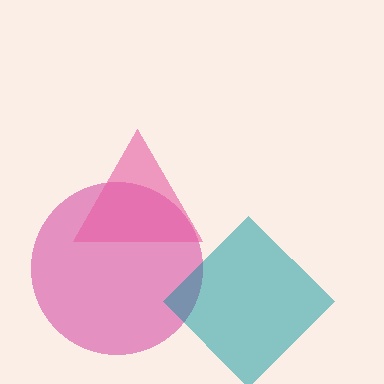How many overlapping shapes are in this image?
There are 3 overlapping shapes in the image.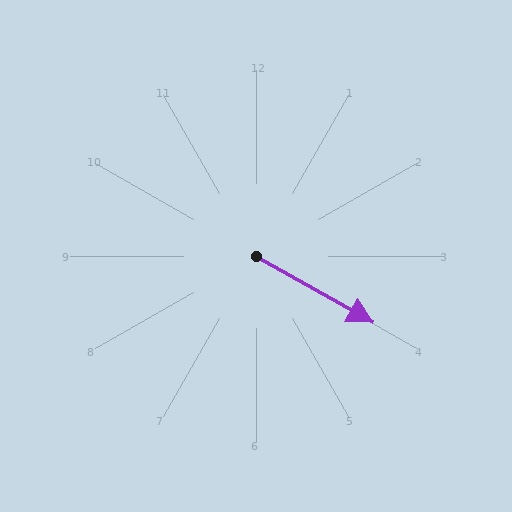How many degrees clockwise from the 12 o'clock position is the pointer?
Approximately 120 degrees.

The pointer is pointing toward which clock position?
Roughly 4 o'clock.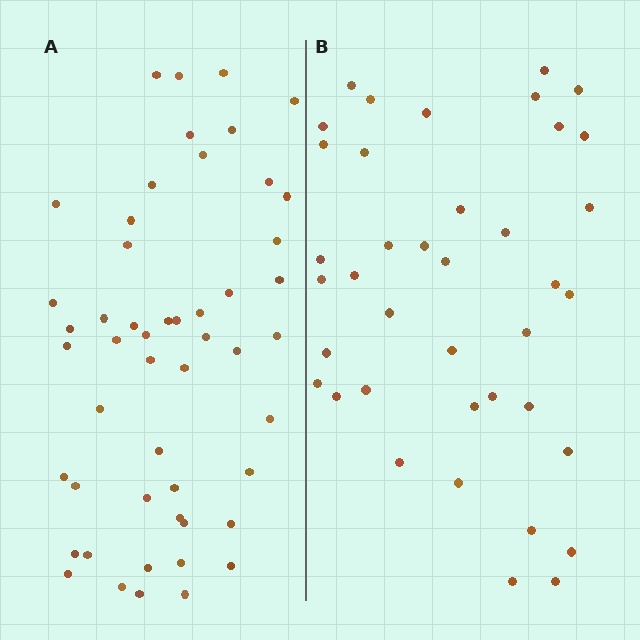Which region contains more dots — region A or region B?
Region A (the left region) has more dots.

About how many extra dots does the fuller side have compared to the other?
Region A has roughly 12 or so more dots than region B.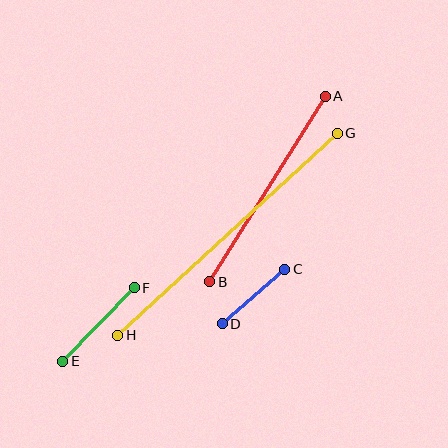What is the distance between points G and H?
The distance is approximately 298 pixels.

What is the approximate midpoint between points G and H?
The midpoint is at approximately (227, 234) pixels.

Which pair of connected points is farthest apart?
Points G and H are farthest apart.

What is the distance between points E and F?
The distance is approximately 103 pixels.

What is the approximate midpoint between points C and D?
The midpoint is at approximately (254, 296) pixels.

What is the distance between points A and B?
The distance is approximately 218 pixels.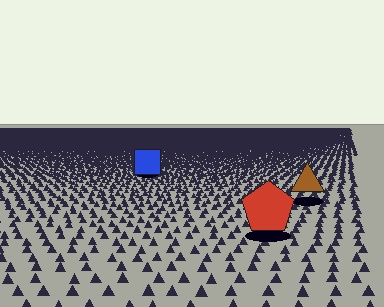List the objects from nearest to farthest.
From nearest to farthest: the red pentagon, the brown triangle, the blue square.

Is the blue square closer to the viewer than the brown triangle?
No. The brown triangle is closer — you can tell from the texture gradient: the ground texture is coarser near it.